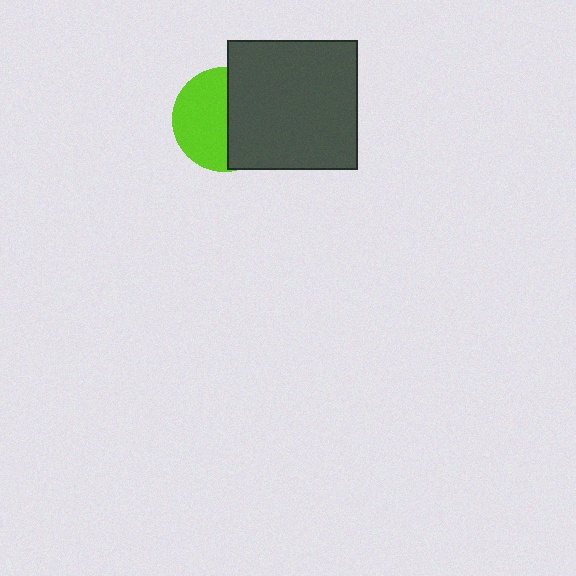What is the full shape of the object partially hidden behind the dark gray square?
The partially hidden object is a lime circle.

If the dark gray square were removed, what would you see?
You would see the complete lime circle.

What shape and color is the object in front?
The object in front is a dark gray square.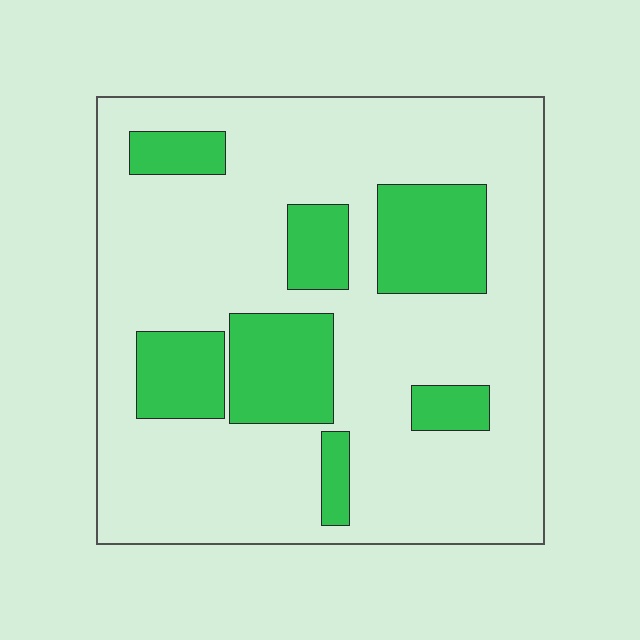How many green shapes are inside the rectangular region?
7.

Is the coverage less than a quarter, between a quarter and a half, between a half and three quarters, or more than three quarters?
Less than a quarter.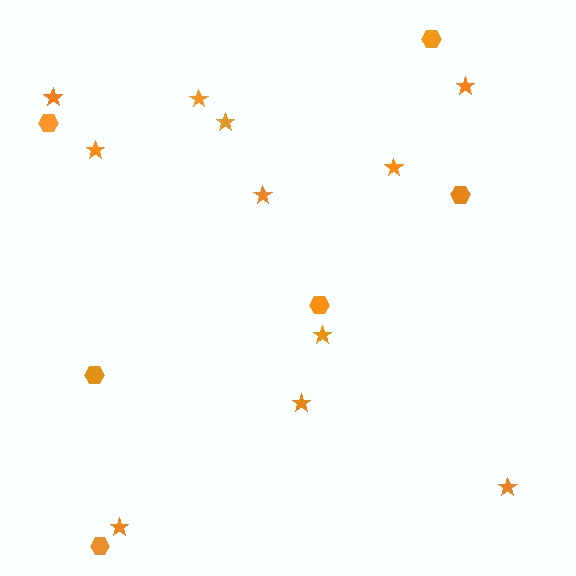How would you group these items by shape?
There are 2 groups: one group of hexagons (6) and one group of stars (11).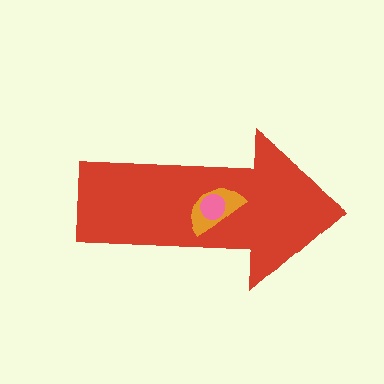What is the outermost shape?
The red arrow.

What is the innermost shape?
The pink circle.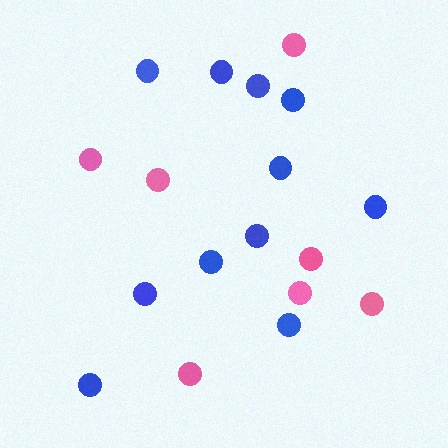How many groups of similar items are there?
There are 2 groups: one group of blue circles (11) and one group of pink circles (7).